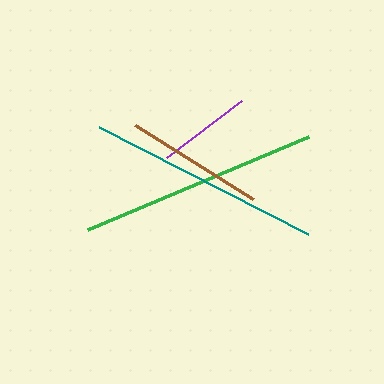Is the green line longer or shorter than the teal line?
The green line is longer than the teal line.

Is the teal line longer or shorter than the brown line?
The teal line is longer than the brown line.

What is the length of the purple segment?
The purple segment is approximately 94 pixels long.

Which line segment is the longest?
The green line is the longest at approximately 240 pixels.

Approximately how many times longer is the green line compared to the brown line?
The green line is approximately 1.7 times the length of the brown line.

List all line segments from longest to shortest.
From longest to shortest: green, teal, brown, purple.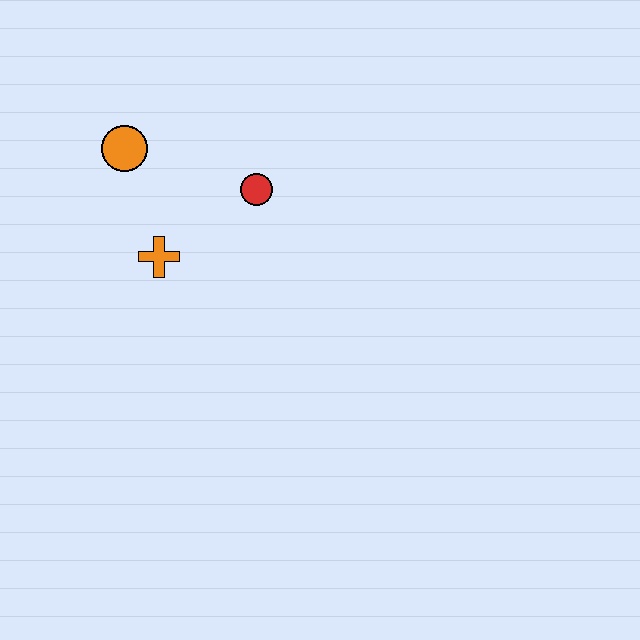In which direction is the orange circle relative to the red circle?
The orange circle is to the left of the red circle.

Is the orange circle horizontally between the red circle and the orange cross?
No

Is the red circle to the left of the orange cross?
No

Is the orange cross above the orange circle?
No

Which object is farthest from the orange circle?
The red circle is farthest from the orange circle.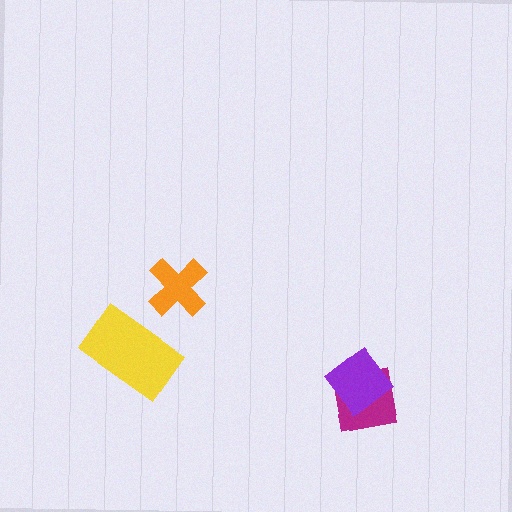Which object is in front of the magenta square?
The purple diamond is in front of the magenta square.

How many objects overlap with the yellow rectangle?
0 objects overlap with the yellow rectangle.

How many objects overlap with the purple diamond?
1 object overlaps with the purple diamond.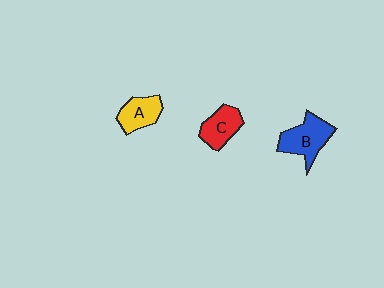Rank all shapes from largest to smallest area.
From largest to smallest: B (blue), C (red), A (yellow).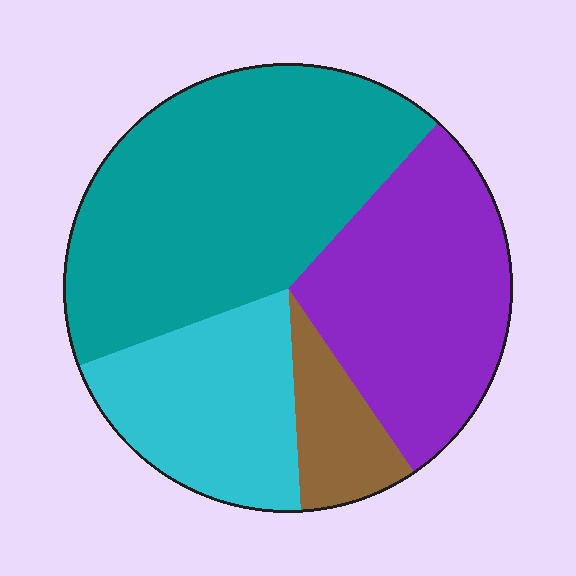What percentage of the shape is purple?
Purple takes up between a quarter and a half of the shape.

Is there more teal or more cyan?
Teal.